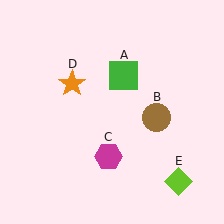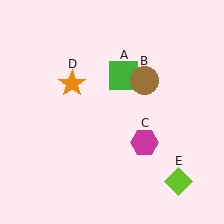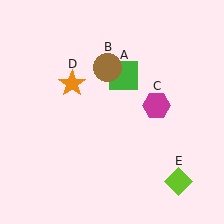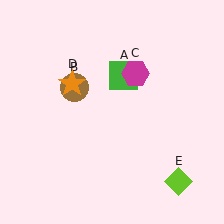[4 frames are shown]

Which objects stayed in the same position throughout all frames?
Green square (object A) and orange star (object D) and lime diamond (object E) remained stationary.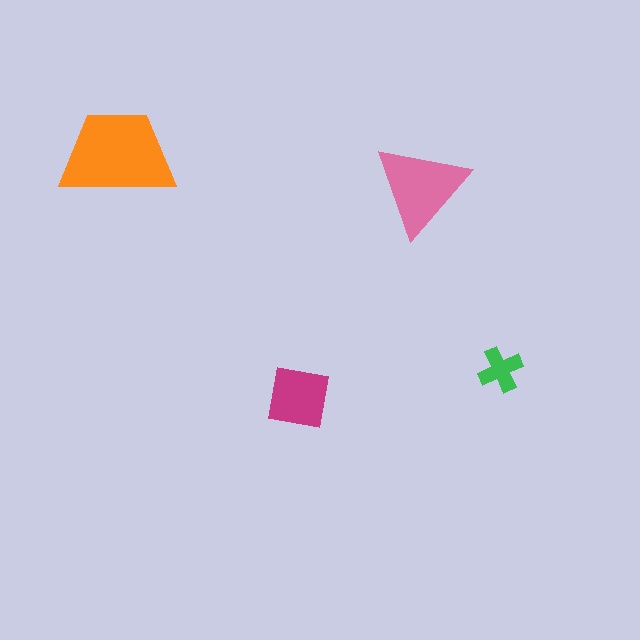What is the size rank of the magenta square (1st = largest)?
3rd.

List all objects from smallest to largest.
The green cross, the magenta square, the pink triangle, the orange trapezoid.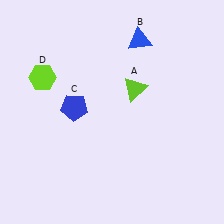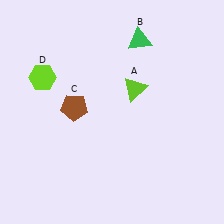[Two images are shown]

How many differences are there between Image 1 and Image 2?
There are 2 differences between the two images.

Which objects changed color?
B changed from blue to green. C changed from blue to brown.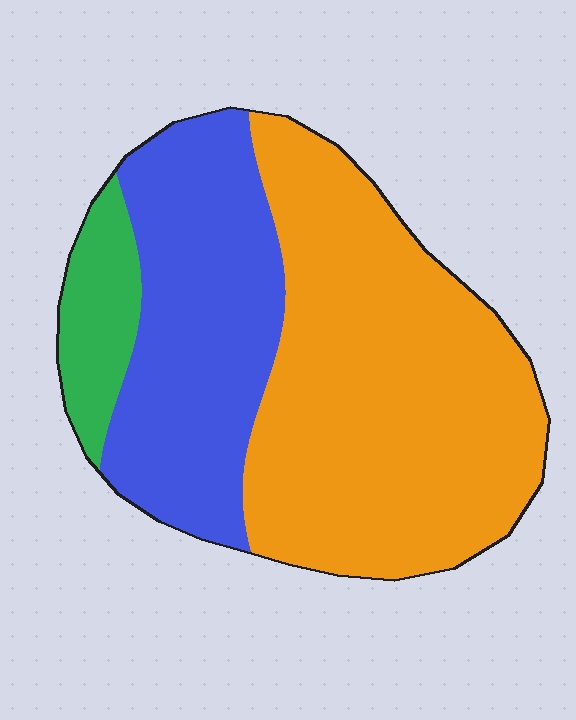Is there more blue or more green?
Blue.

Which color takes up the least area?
Green, at roughly 10%.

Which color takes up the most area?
Orange, at roughly 55%.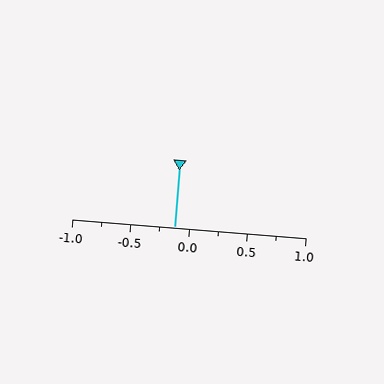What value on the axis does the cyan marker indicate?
The marker indicates approximately -0.12.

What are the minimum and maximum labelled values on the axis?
The axis runs from -1.0 to 1.0.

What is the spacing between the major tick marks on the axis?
The major ticks are spaced 0.5 apart.